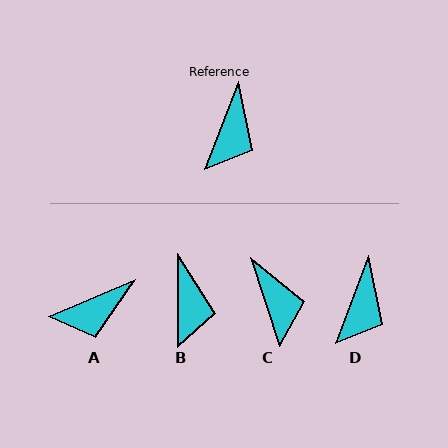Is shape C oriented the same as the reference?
No, it is off by about 39 degrees.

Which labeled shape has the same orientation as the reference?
D.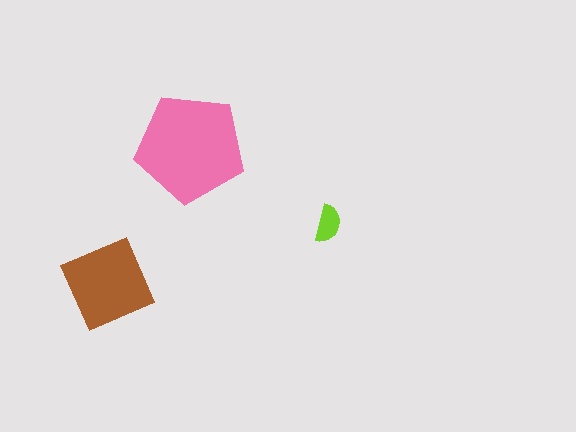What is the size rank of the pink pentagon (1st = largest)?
1st.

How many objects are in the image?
There are 3 objects in the image.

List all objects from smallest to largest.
The lime semicircle, the brown square, the pink pentagon.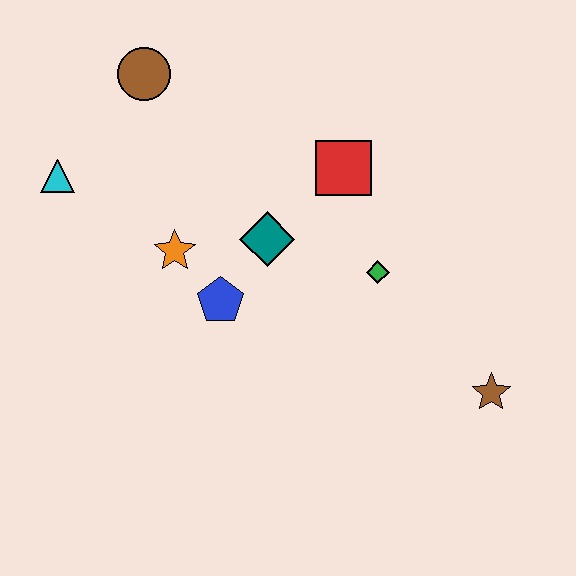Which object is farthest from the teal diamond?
The brown star is farthest from the teal diamond.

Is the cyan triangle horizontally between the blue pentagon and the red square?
No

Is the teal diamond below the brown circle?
Yes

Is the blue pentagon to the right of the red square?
No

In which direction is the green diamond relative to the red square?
The green diamond is below the red square.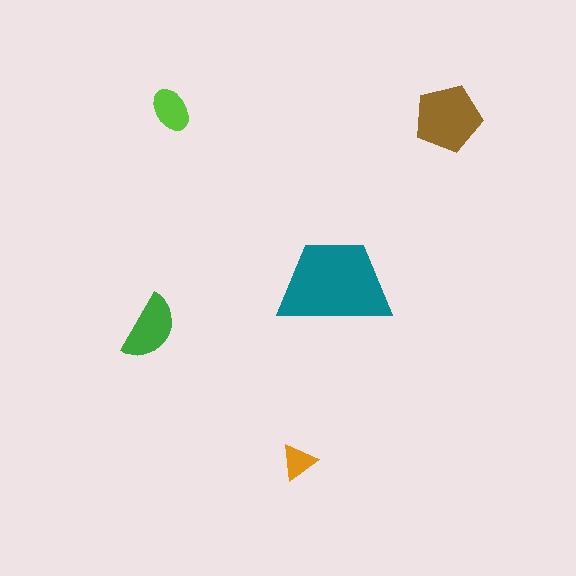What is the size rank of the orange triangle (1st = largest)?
5th.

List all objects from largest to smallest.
The teal trapezoid, the brown pentagon, the green semicircle, the lime ellipse, the orange triangle.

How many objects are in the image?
There are 5 objects in the image.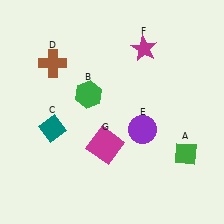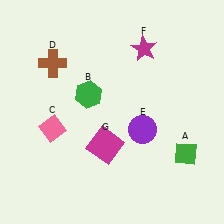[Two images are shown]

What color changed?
The diamond (C) changed from teal in Image 1 to pink in Image 2.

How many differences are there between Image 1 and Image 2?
There is 1 difference between the two images.